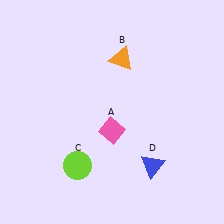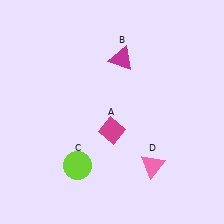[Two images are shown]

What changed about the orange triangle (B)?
In Image 1, B is orange. In Image 2, it changed to magenta.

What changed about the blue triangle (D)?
In Image 1, D is blue. In Image 2, it changed to pink.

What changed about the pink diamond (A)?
In Image 1, A is pink. In Image 2, it changed to magenta.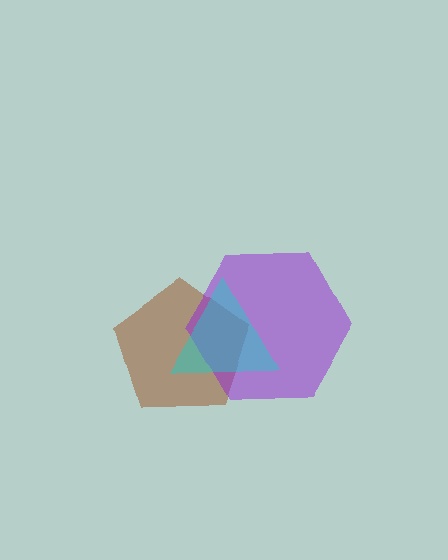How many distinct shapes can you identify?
There are 3 distinct shapes: a brown pentagon, a purple hexagon, a cyan triangle.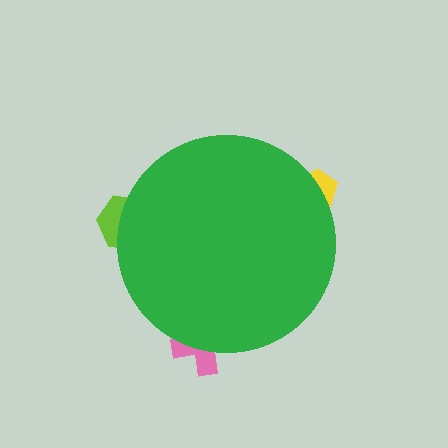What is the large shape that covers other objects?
A green circle.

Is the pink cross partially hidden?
Yes, the pink cross is partially hidden behind the green circle.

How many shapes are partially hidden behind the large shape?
3 shapes are partially hidden.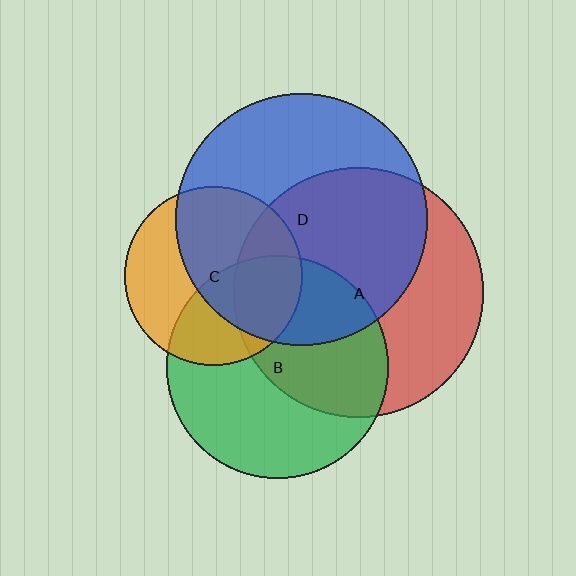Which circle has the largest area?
Circle D (blue).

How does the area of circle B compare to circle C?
Approximately 1.6 times.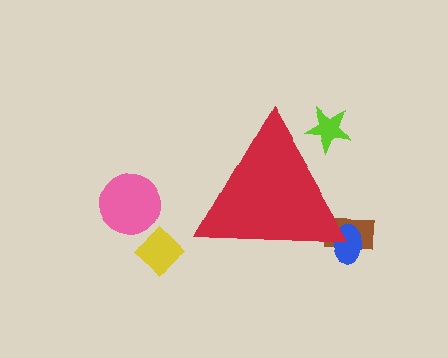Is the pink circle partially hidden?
No, the pink circle is fully visible.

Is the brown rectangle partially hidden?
Yes, the brown rectangle is partially hidden behind the red triangle.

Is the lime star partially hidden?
Yes, the lime star is partially hidden behind the red triangle.